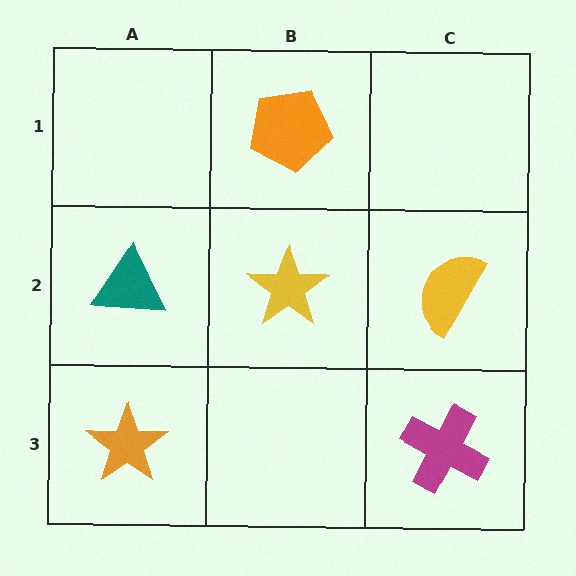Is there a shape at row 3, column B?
No, that cell is empty.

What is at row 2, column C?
A yellow semicircle.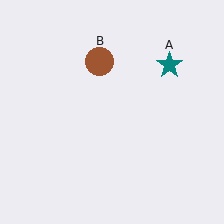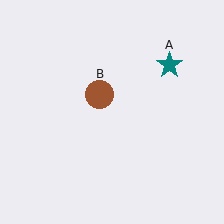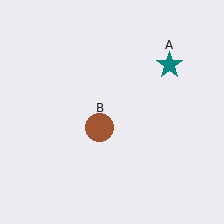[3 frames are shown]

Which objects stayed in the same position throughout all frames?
Teal star (object A) remained stationary.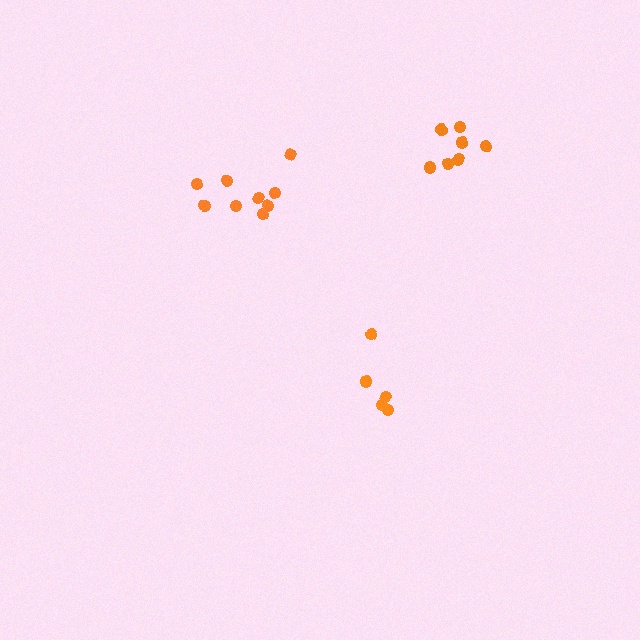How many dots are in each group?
Group 1: 9 dots, Group 2: 5 dots, Group 3: 7 dots (21 total).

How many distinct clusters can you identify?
There are 3 distinct clusters.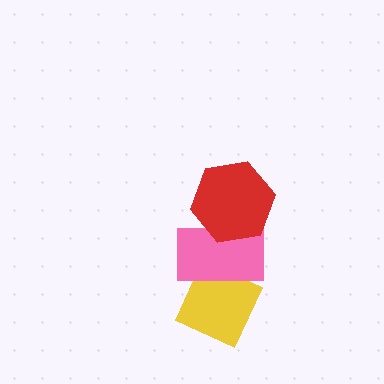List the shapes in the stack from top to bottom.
From top to bottom: the red hexagon, the pink rectangle, the yellow diamond.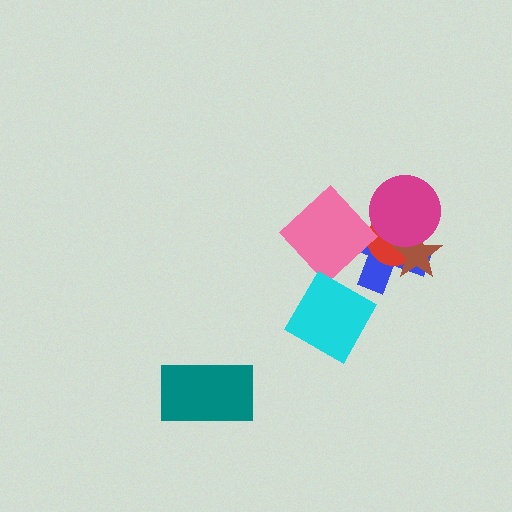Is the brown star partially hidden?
Yes, it is partially covered by another shape.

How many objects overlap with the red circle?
3 objects overlap with the red circle.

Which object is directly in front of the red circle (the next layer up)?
The brown star is directly in front of the red circle.